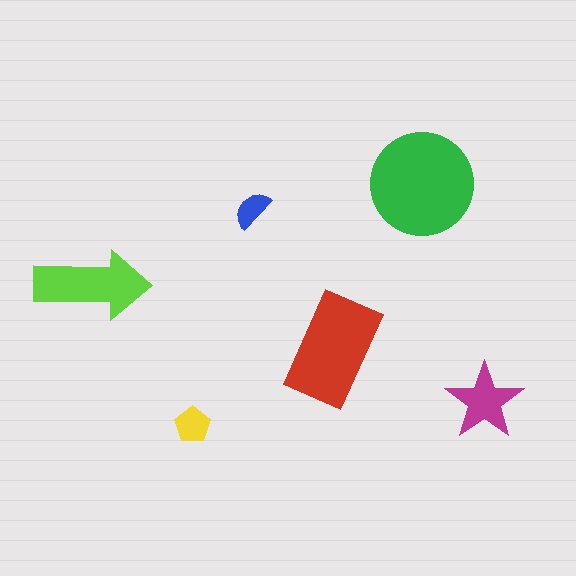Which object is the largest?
The green circle.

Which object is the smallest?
The blue semicircle.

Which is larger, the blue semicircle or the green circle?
The green circle.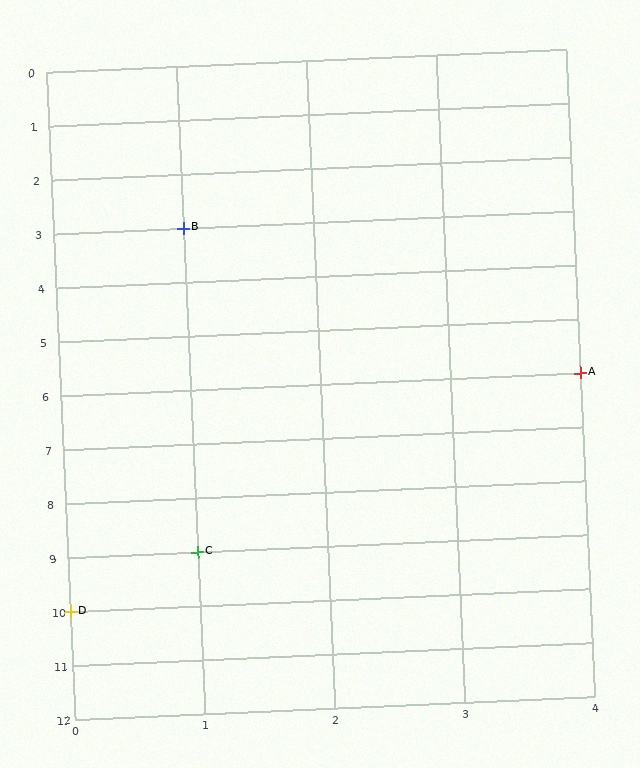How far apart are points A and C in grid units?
Points A and C are 3 columns and 3 rows apart (about 4.2 grid units diagonally).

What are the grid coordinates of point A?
Point A is at grid coordinates (4, 6).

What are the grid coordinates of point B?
Point B is at grid coordinates (1, 3).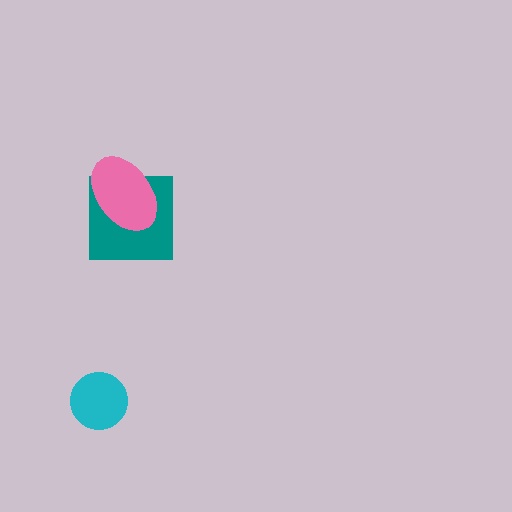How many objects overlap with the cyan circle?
0 objects overlap with the cyan circle.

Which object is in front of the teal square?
The pink ellipse is in front of the teal square.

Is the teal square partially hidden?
Yes, it is partially covered by another shape.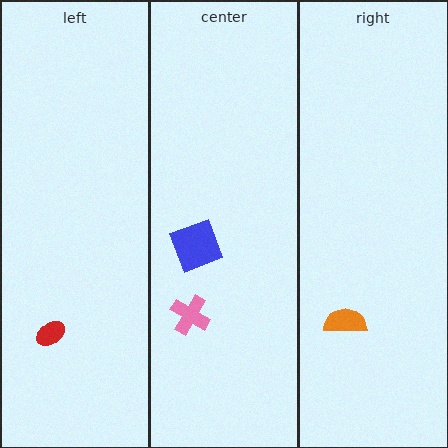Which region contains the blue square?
The center region.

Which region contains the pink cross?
The center region.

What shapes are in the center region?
The blue square, the pink cross.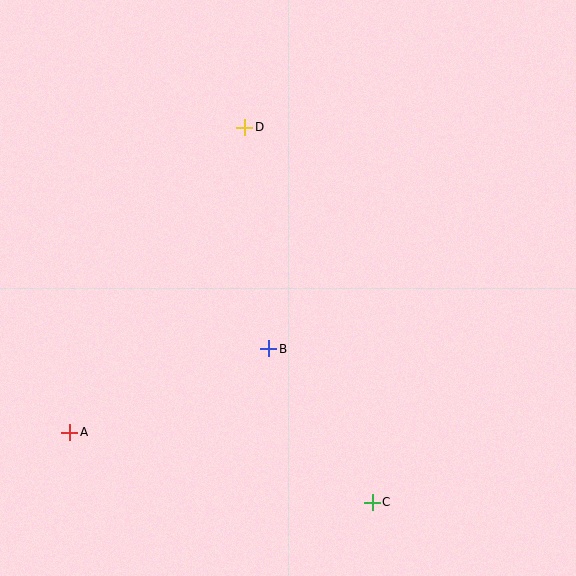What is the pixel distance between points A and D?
The distance between A and D is 352 pixels.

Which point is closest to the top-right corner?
Point D is closest to the top-right corner.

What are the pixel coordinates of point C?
Point C is at (372, 502).